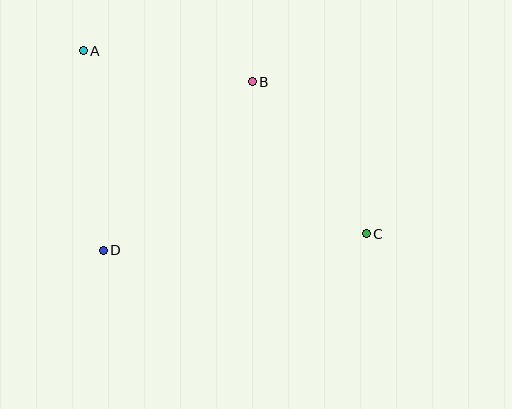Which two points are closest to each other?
Points A and B are closest to each other.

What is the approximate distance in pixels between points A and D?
The distance between A and D is approximately 200 pixels.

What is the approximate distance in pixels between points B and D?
The distance between B and D is approximately 225 pixels.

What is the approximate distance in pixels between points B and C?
The distance between B and C is approximately 190 pixels.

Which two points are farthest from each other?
Points A and C are farthest from each other.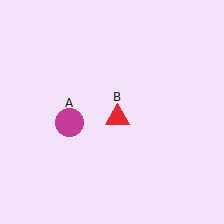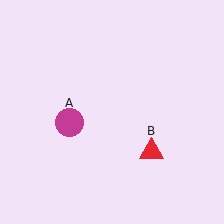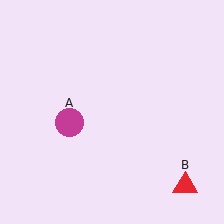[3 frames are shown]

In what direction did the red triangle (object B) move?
The red triangle (object B) moved down and to the right.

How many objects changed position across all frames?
1 object changed position: red triangle (object B).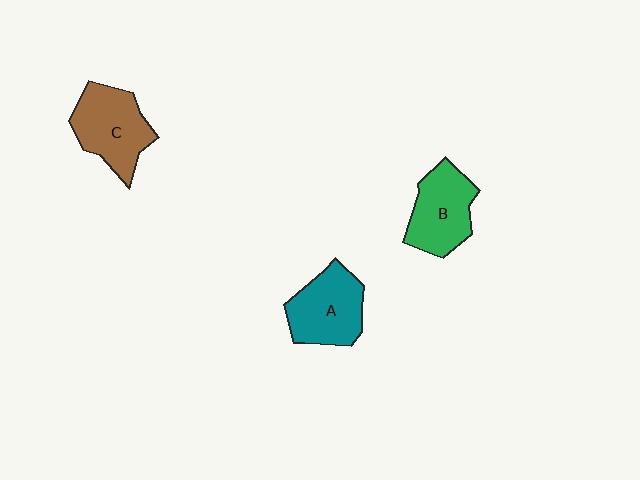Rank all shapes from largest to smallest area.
From largest to smallest: C (brown), A (teal), B (green).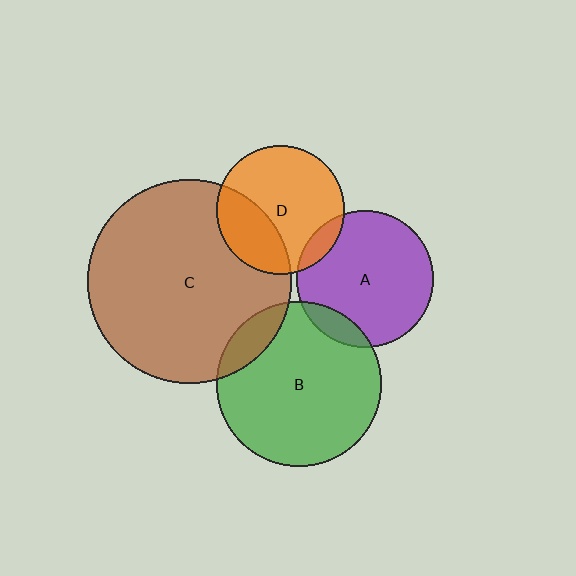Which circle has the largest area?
Circle C (brown).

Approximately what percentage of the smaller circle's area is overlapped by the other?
Approximately 10%.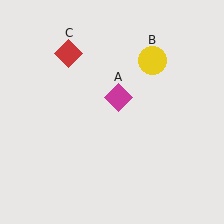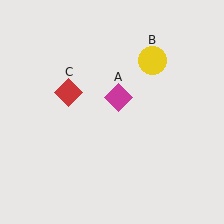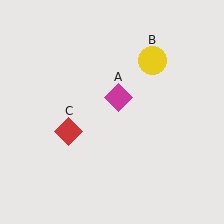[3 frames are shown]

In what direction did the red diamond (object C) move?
The red diamond (object C) moved down.